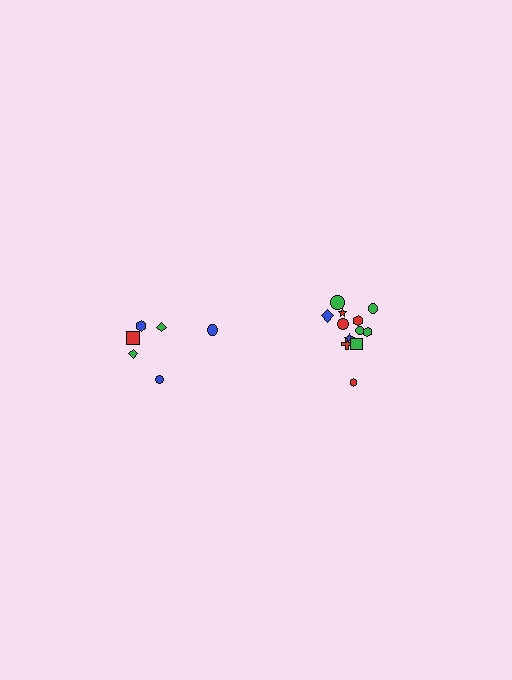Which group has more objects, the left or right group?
The right group.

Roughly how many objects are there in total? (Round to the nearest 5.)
Roughly 20 objects in total.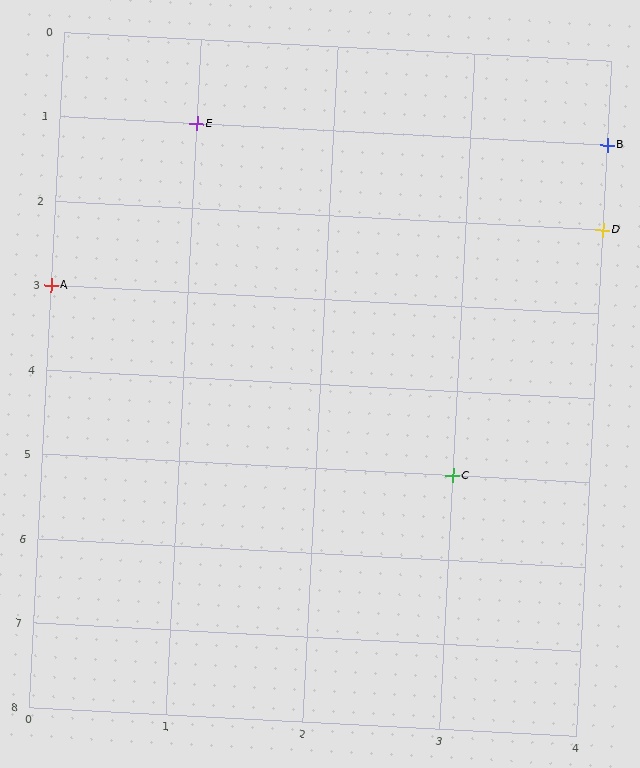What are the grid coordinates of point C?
Point C is at grid coordinates (3, 5).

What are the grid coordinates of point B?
Point B is at grid coordinates (4, 1).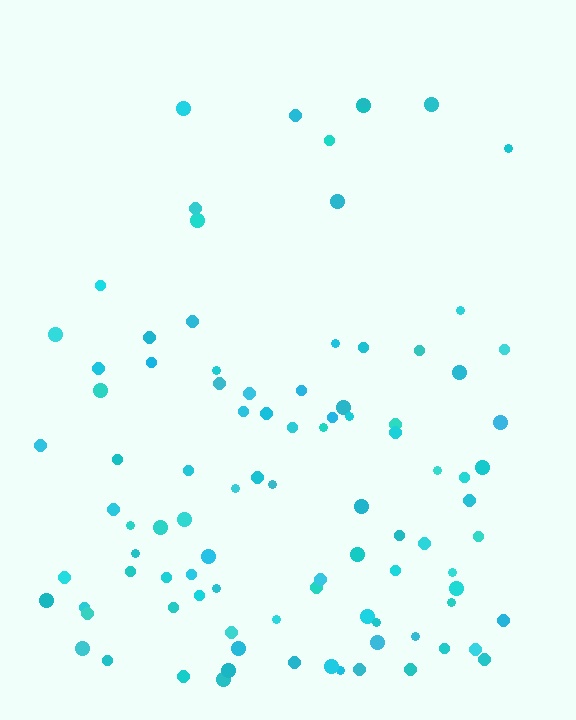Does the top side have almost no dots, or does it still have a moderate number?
Still a moderate number, just noticeably fewer than the bottom.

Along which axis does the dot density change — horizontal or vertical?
Vertical.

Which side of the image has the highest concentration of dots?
The bottom.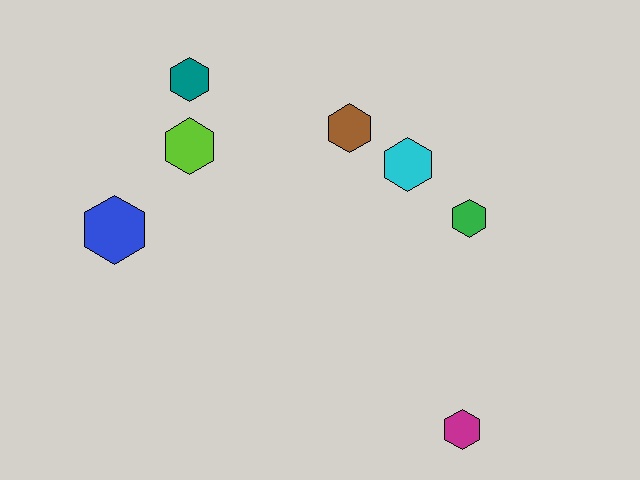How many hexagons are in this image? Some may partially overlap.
There are 7 hexagons.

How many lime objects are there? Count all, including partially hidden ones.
There is 1 lime object.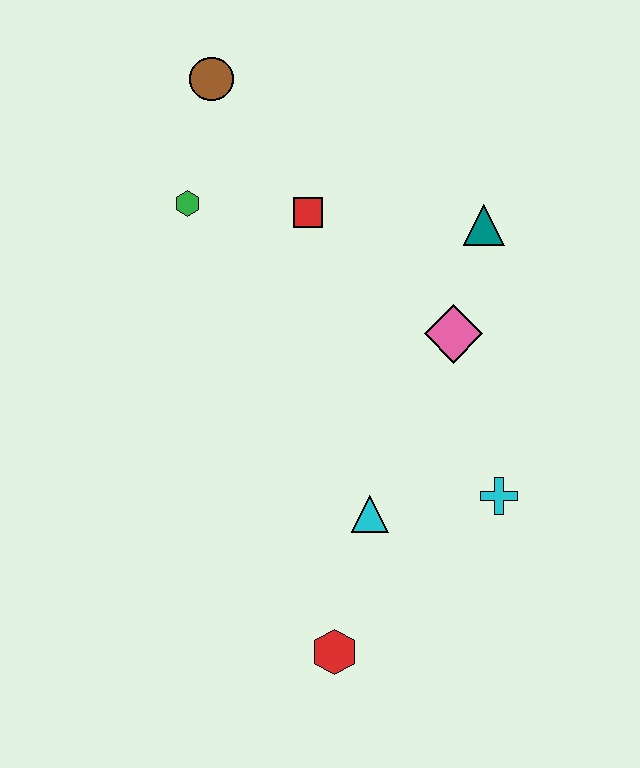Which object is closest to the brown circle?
The green hexagon is closest to the brown circle.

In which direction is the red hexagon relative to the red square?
The red hexagon is below the red square.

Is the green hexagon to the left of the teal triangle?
Yes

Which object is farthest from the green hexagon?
The red hexagon is farthest from the green hexagon.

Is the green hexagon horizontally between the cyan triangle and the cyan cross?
No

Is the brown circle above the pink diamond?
Yes